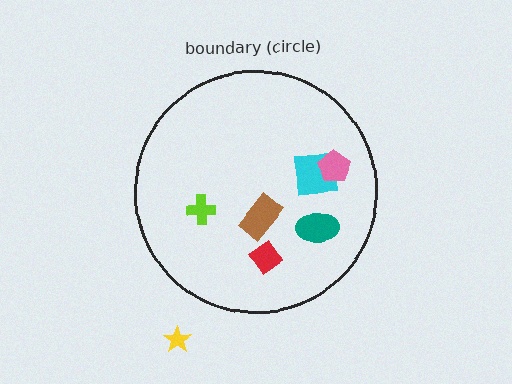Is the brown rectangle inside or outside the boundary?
Inside.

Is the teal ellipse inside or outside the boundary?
Inside.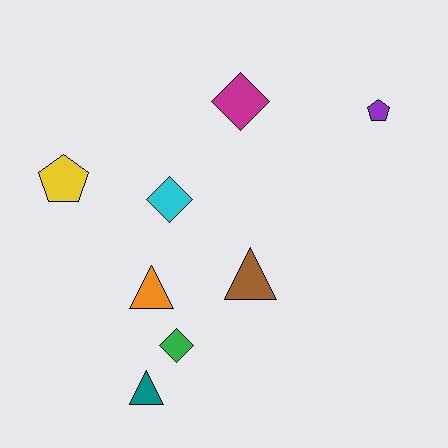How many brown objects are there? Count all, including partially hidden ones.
There is 1 brown object.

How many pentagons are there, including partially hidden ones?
There are 2 pentagons.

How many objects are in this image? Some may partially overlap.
There are 8 objects.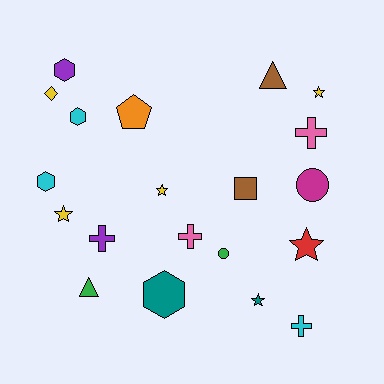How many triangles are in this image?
There are 2 triangles.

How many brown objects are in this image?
There are 2 brown objects.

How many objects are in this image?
There are 20 objects.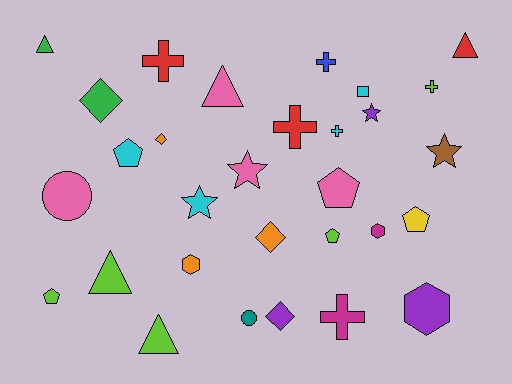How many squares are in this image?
There is 1 square.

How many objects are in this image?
There are 30 objects.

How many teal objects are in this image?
There is 1 teal object.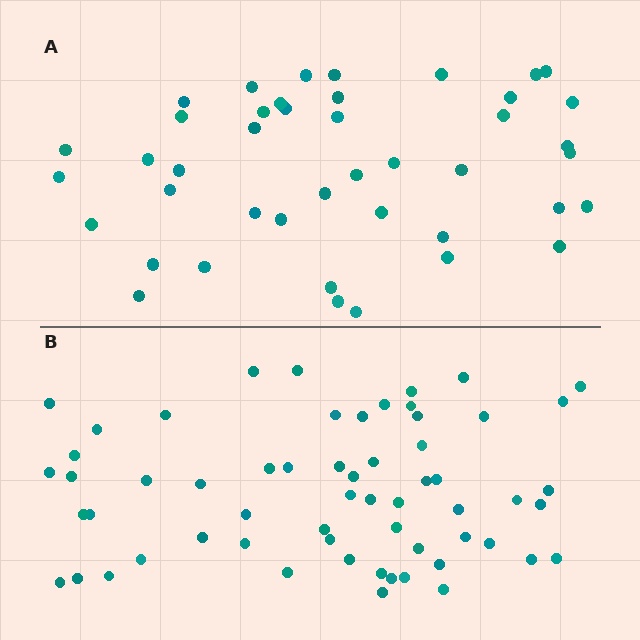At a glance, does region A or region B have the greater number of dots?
Region B (the bottom region) has more dots.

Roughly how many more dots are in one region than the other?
Region B has approximately 15 more dots than region A.